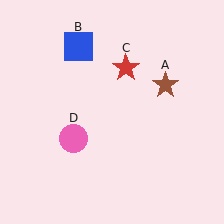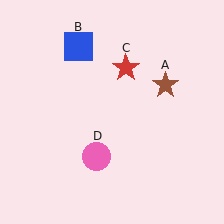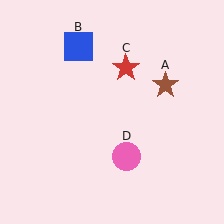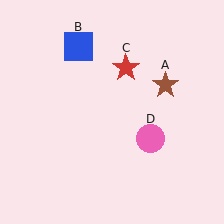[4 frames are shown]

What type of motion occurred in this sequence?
The pink circle (object D) rotated counterclockwise around the center of the scene.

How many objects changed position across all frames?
1 object changed position: pink circle (object D).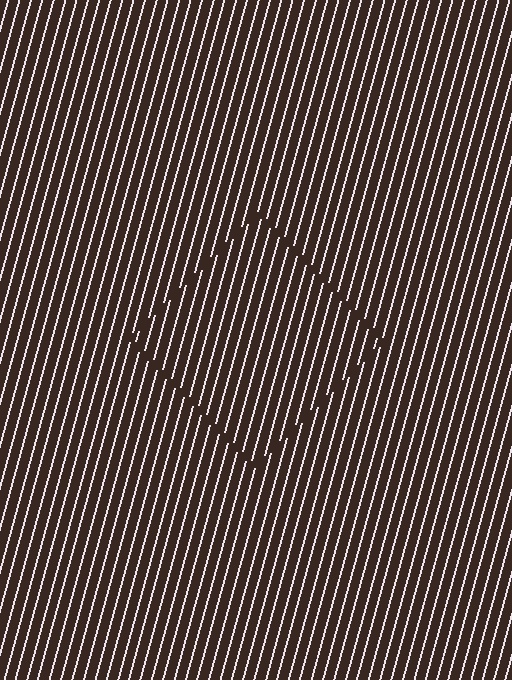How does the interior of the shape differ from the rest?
The interior of the shape contains the same grating, shifted by half a period — the contour is defined by the phase discontinuity where line-ends from the inner and outer gratings abut.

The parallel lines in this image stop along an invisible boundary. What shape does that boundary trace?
An illusory square. The interior of the shape contains the same grating, shifted by half a period — the contour is defined by the phase discontinuity where line-ends from the inner and outer gratings abut.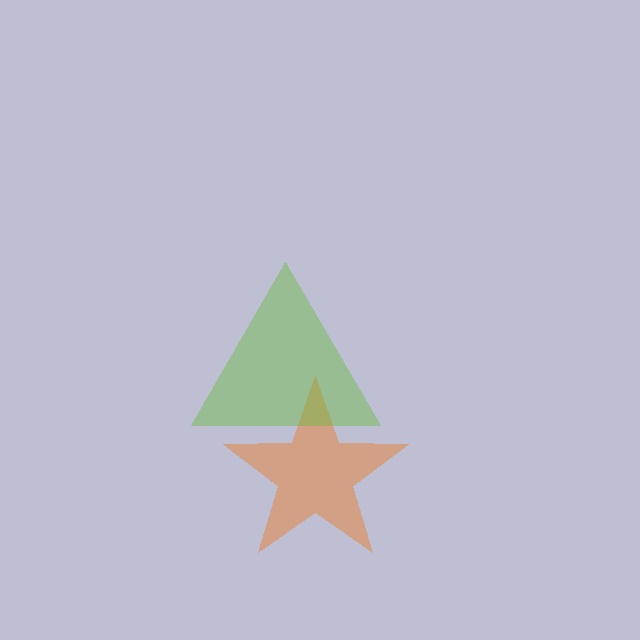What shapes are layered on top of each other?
The layered shapes are: an orange star, a lime triangle.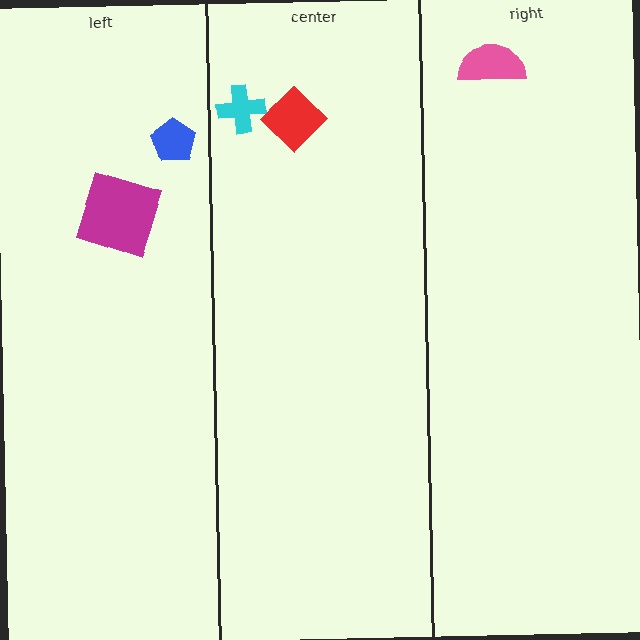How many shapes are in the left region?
2.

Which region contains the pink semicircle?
The right region.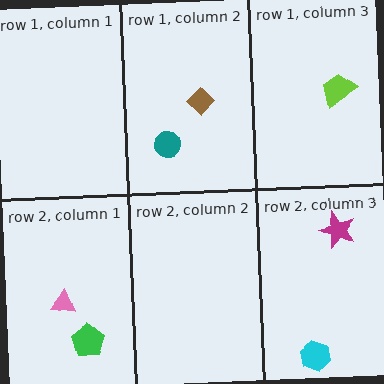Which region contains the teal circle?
The row 1, column 2 region.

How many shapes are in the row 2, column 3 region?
2.